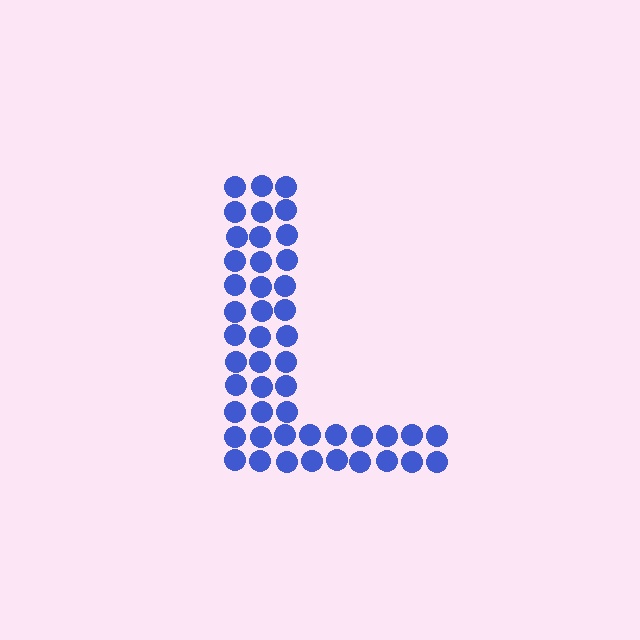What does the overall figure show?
The overall figure shows the letter L.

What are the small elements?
The small elements are circles.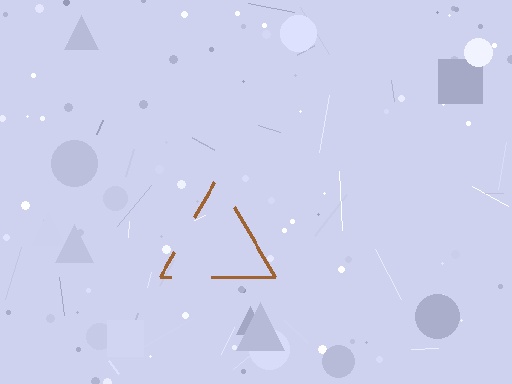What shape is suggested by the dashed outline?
The dashed outline suggests a triangle.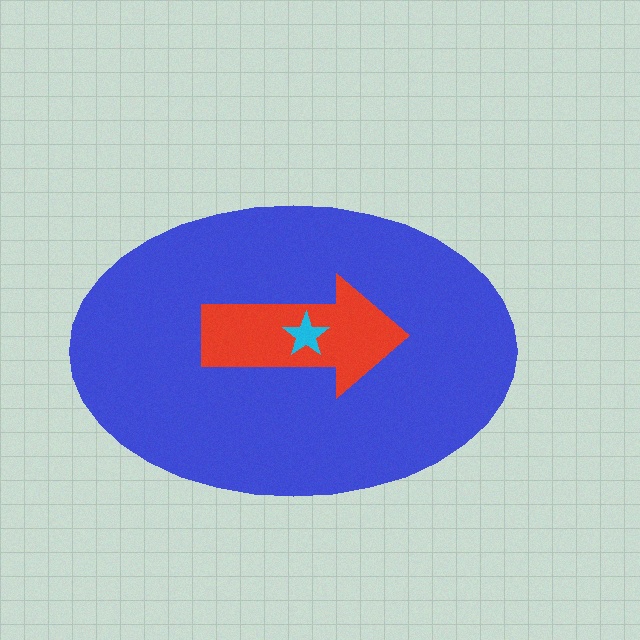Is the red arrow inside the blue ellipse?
Yes.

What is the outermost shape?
The blue ellipse.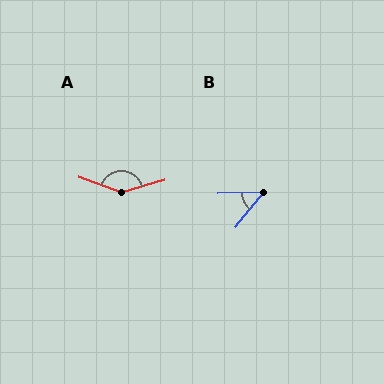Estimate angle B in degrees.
Approximately 50 degrees.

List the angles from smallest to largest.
B (50°), A (145°).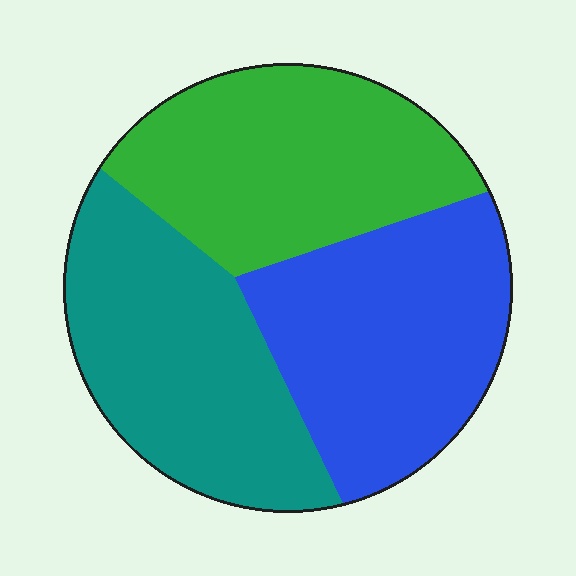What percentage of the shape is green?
Green covers around 35% of the shape.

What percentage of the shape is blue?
Blue covers around 35% of the shape.